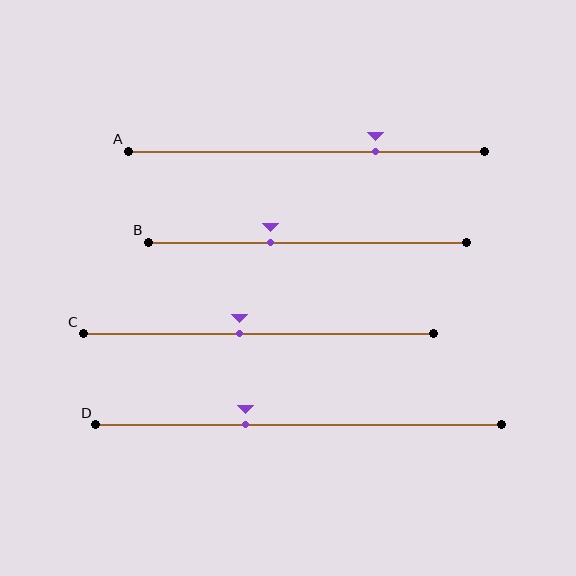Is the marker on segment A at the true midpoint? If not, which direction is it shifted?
No, the marker on segment A is shifted to the right by about 19% of the segment length.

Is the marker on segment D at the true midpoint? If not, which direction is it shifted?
No, the marker on segment D is shifted to the left by about 13% of the segment length.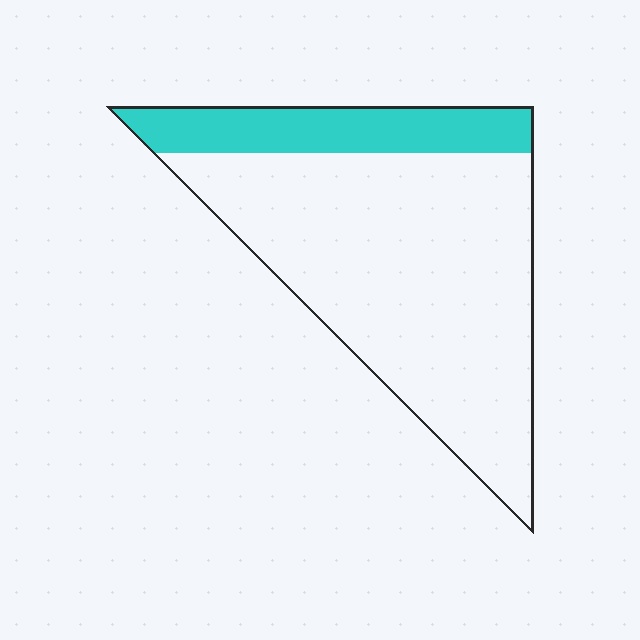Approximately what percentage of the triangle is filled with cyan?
Approximately 20%.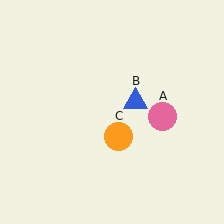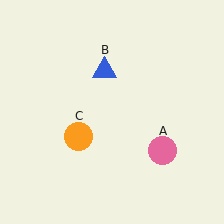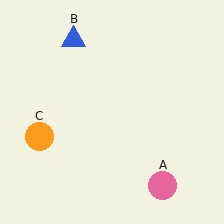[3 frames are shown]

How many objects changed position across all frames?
3 objects changed position: pink circle (object A), blue triangle (object B), orange circle (object C).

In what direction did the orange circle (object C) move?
The orange circle (object C) moved left.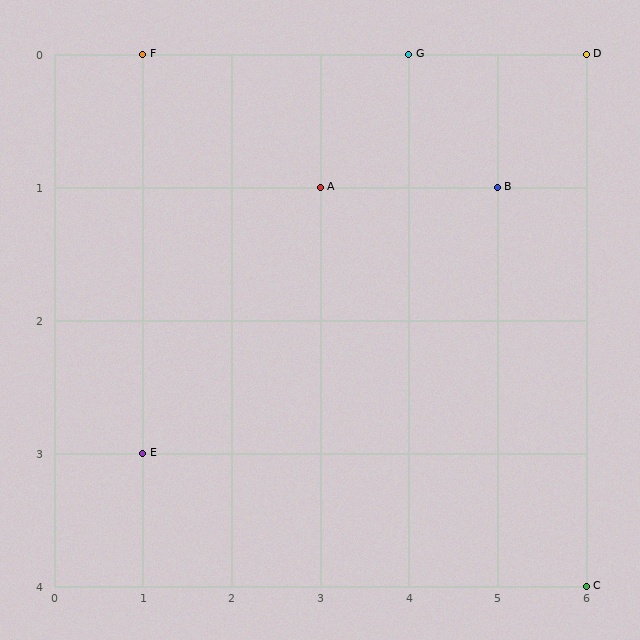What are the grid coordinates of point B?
Point B is at grid coordinates (5, 1).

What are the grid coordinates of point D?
Point D is at grid coordinates (6, 0).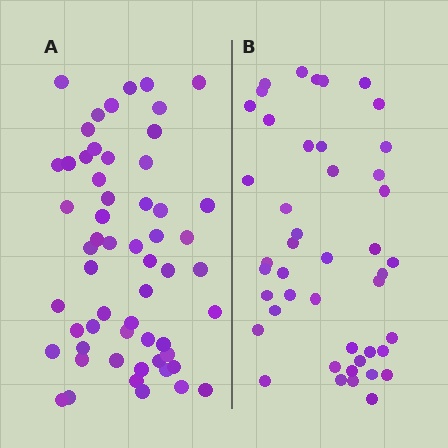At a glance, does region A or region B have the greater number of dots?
Region A (the left region) has more dots.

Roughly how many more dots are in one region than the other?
Region A has roughly 12 or so more dots than region B.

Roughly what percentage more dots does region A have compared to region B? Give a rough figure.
About 25% more.